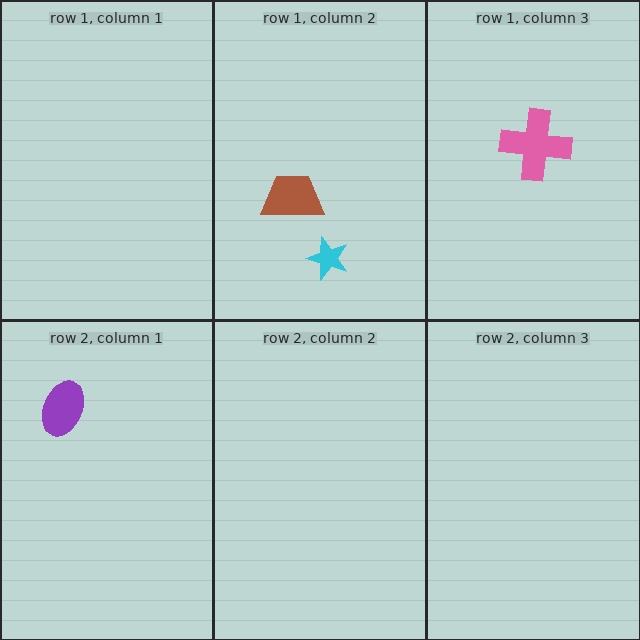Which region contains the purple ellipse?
The row 2, column 1 region.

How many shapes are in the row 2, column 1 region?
1.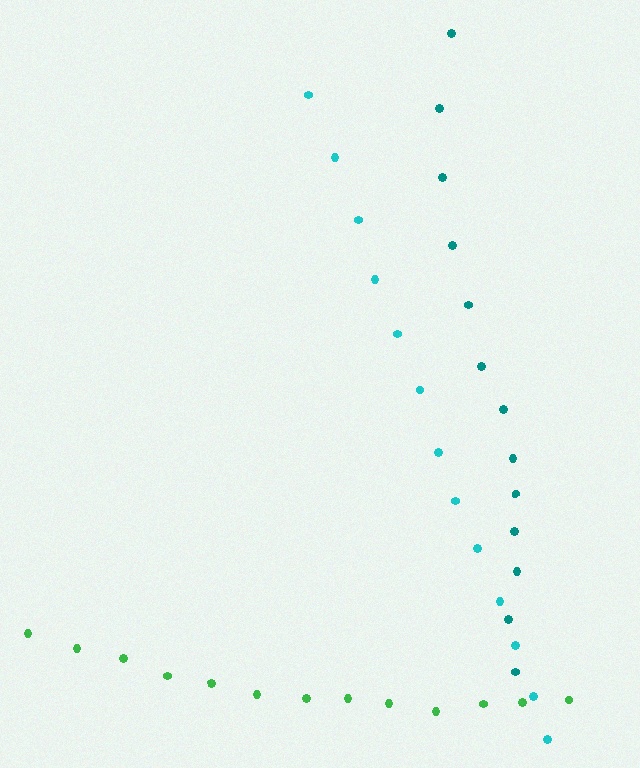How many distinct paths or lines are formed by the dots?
There are 3 distinct paths.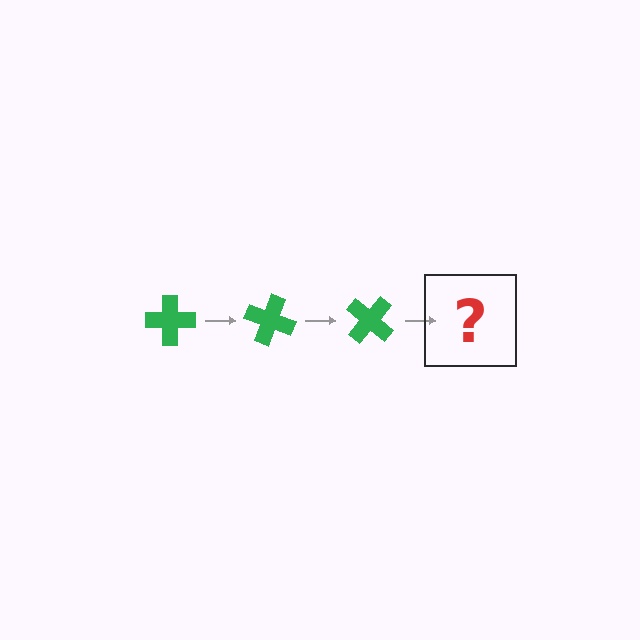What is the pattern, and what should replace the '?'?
The pattern is that the cross rotates 20 degrees each step. The '?' should be a green cross rotated 60 degrees.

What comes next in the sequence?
The next element should be a green cross rotated 60 degrees.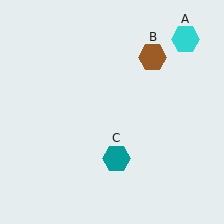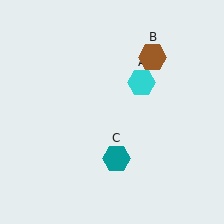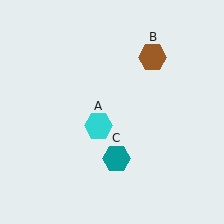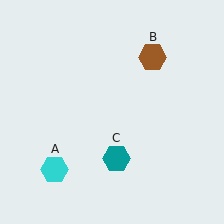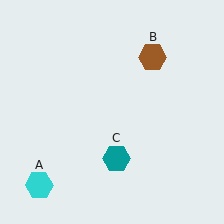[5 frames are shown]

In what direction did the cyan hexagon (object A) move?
The cyan hexagon (object A) moved down and to the left.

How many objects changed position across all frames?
1 object changed position: cyan hexagon (object A).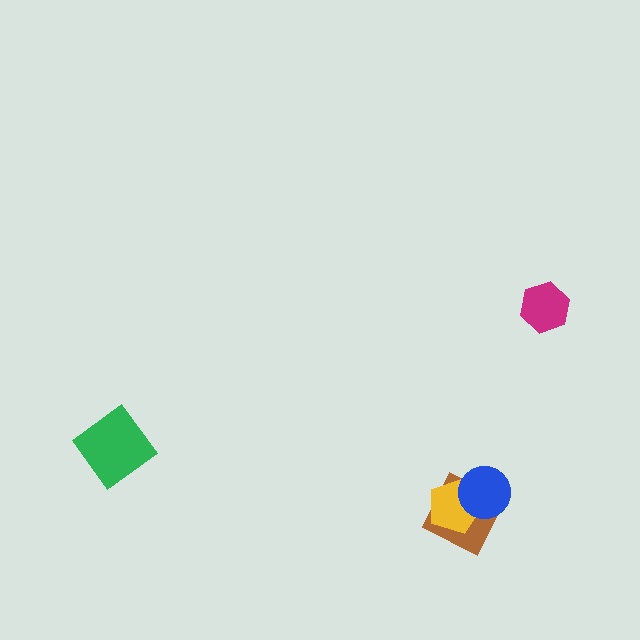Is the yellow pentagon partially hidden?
Yes, it is partially covered by another shape.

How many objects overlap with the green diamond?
0 objects overlap with the green diamond.